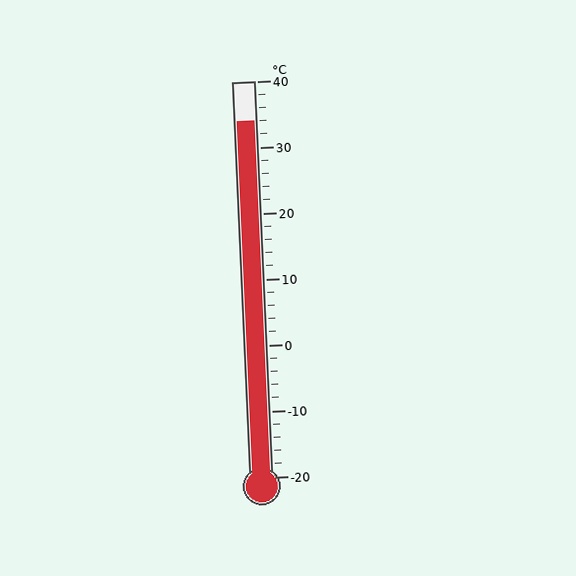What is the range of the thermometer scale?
The thermometer scale ranges from -20°C to 40°C.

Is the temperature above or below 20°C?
The temperature is above 20°C.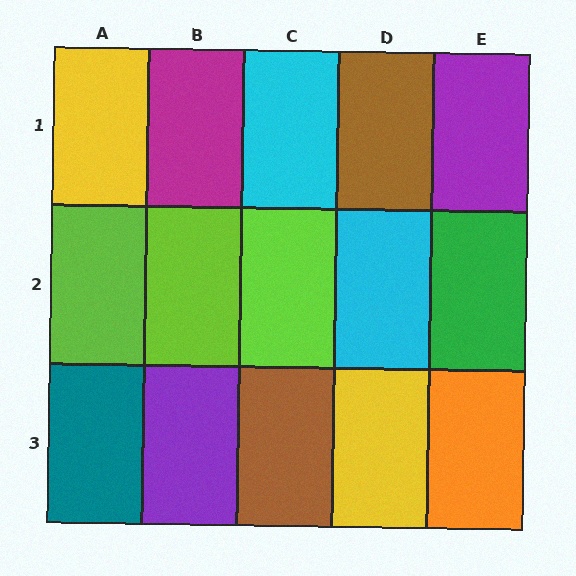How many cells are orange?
1 cell is orange.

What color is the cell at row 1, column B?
Magenta.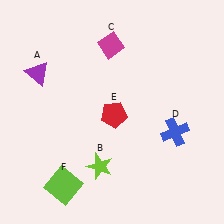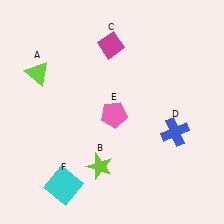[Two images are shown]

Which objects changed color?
A changed from purple to lime. E changed from red to pink. F changed from lime to cyan.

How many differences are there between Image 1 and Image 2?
There are 3 differences between the two images.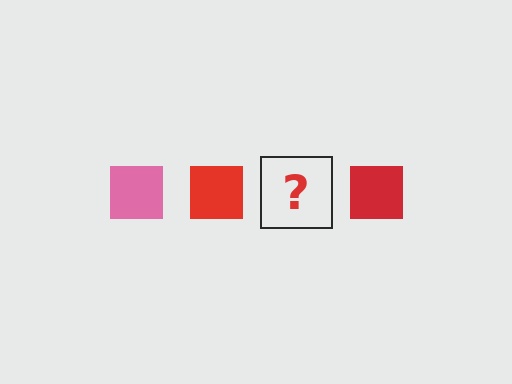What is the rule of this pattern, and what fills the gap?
The rule is that the pattern cycles through pink, red squares. The gap should be filled with a pink square.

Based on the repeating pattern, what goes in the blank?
The blank should be a pink square.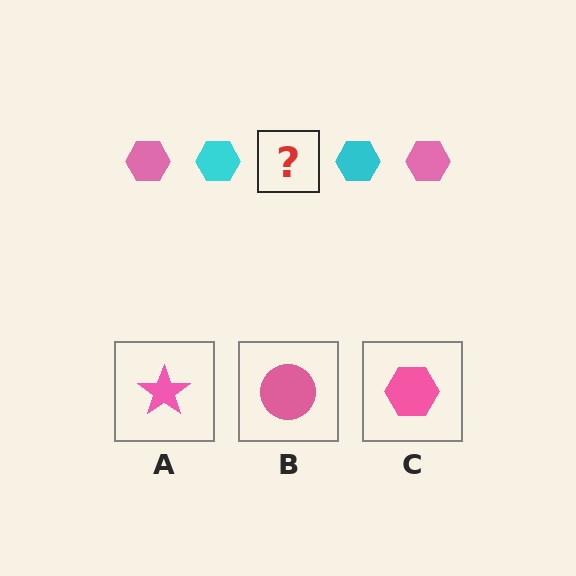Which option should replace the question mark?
Option C.